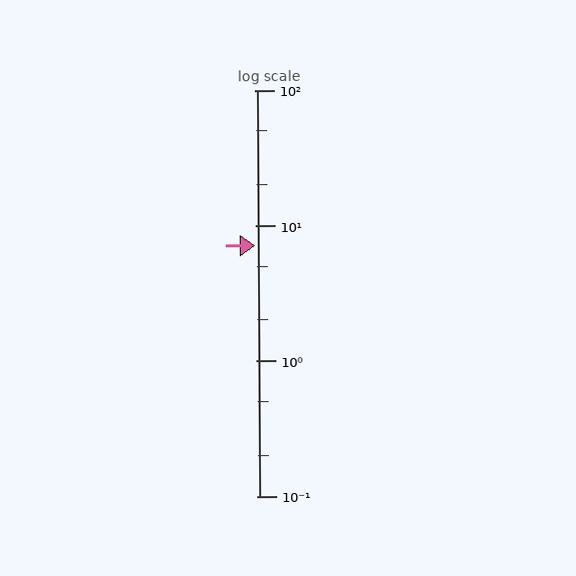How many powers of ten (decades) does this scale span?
The scale spans 3 decades, from 0.1 to 100.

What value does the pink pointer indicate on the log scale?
The pointer indicates approximately 7.1.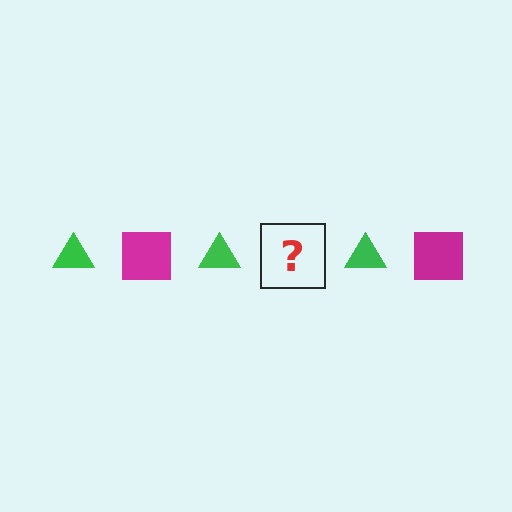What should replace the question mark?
The question mark should be replaced with a magenta square.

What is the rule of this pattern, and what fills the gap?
The rule is that the pattern alternates between green triangle and magenta square. The gap should be filled with a magenta square.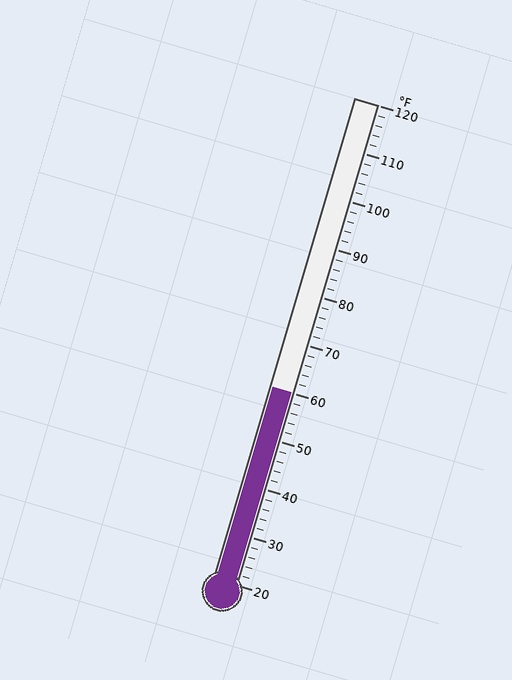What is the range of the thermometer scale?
The thermometer scale ranges from 20°F to 120°F.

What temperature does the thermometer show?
The thermometer shows approximately 60°F.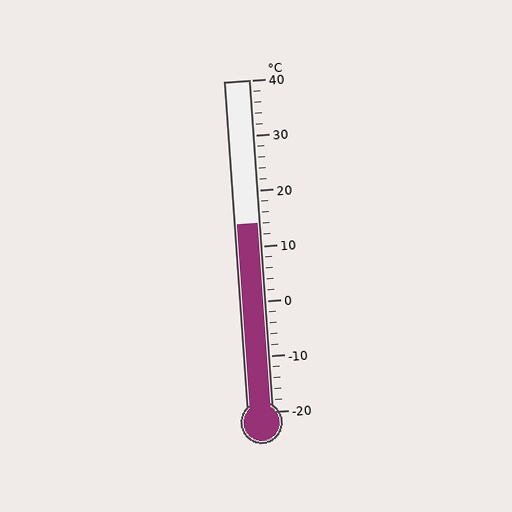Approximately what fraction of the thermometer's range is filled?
The thermometer is filled to approximately 55% of its range.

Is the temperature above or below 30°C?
The temperature is below 30°C.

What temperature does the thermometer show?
The thermometer shows approximately 14°C.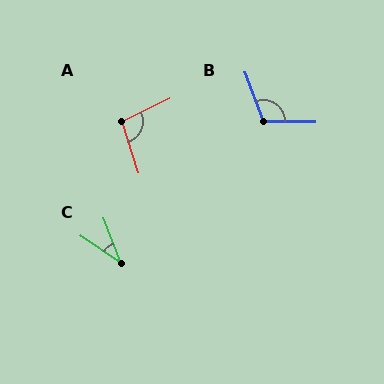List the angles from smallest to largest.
C (35°), A (98°), B (111°).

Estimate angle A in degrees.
Approximately 98 degrees.